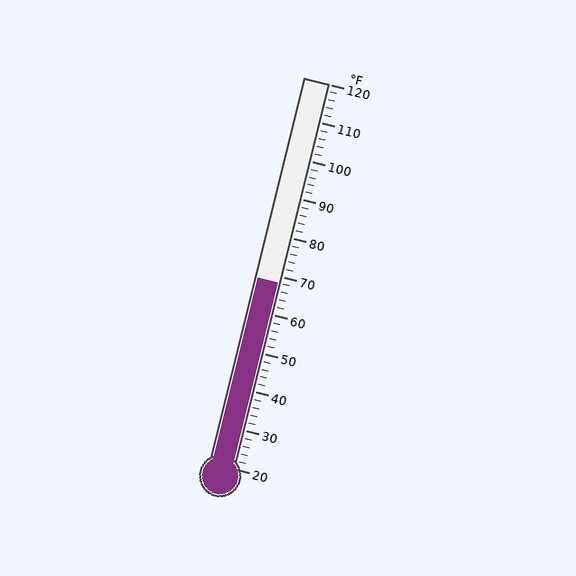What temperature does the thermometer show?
The thermometer shows approximately 68°F.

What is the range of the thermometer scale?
The thermometer scale ranges from 20°F to 120°F.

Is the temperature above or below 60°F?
The temperature is above 60°F.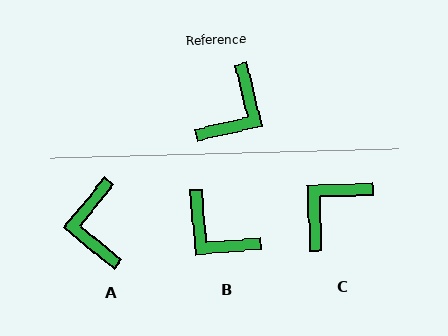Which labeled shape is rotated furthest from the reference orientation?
C, about 169 degrees away.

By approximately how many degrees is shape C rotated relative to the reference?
Approximately 169 degrees counter-clockwise.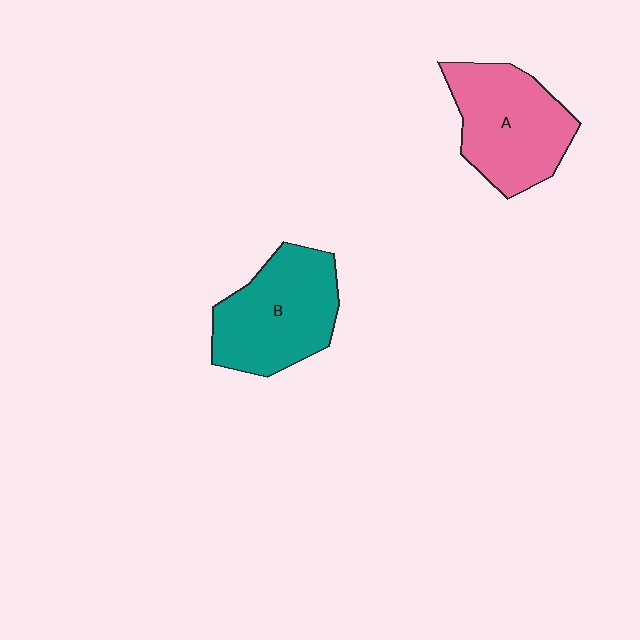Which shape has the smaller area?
Shape A (pink).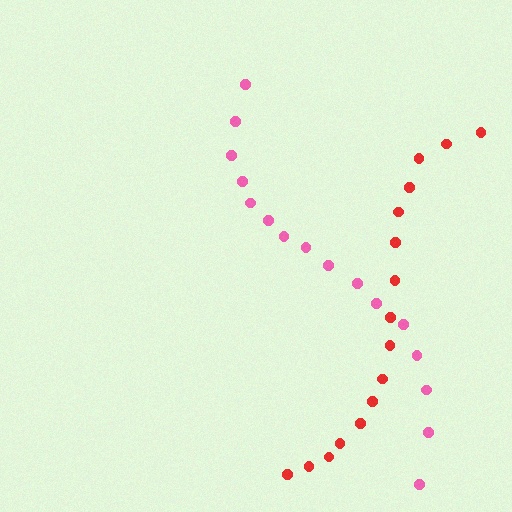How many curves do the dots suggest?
There are 2 distinct paths.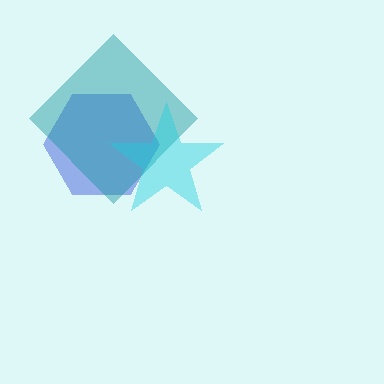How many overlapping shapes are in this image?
There are 3 overlapping shapes in the image.